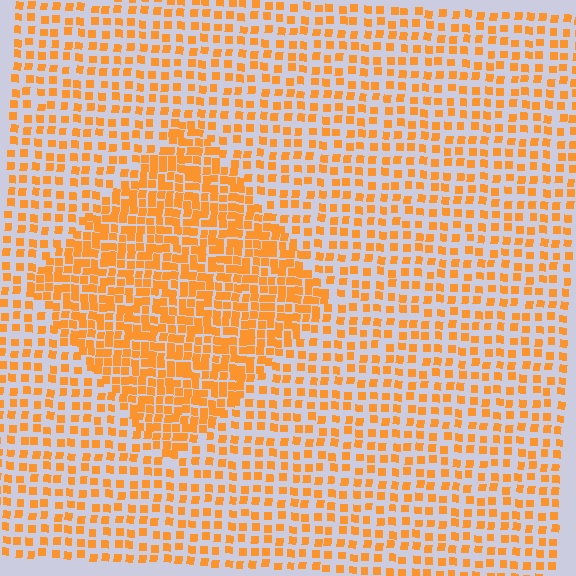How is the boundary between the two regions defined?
The boundary is defined by a change in element density (approximately 1.9x ratio). All elements are the same color, size, and shape.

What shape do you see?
I see a diamond.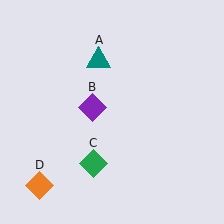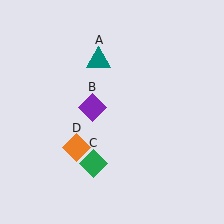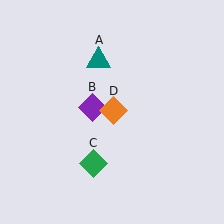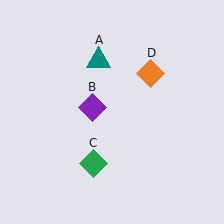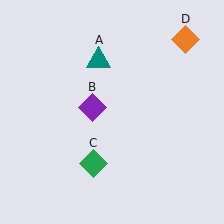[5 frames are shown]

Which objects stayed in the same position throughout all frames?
Teal triangle (object A) and purple diamond (object B) and green diamond (object C) remained stationary.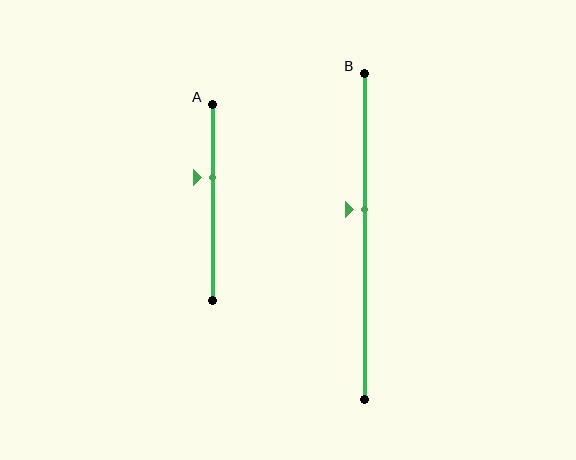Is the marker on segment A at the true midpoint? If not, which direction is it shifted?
No, the marker on segment A is shifted upward by about 13% of the segment length.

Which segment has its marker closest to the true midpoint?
Segment B has its marker closest to the true midpoint.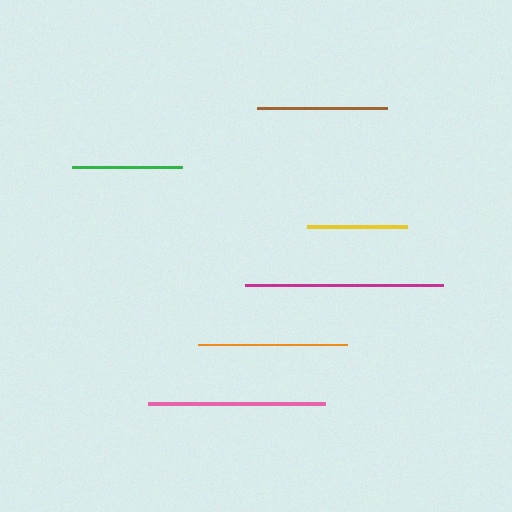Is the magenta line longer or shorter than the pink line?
The magenta line is longer than the pink line.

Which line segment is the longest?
The magenta line is the longest at approximately 199 pixels.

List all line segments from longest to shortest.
From longest to shortest: magenta, pink, orange, brown, green, yellow.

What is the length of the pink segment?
The pink segment is approximately 177 pixels long.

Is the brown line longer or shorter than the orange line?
The orange line is longer than the brown line.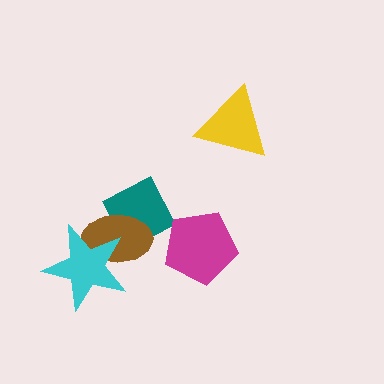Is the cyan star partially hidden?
No, no other shape covers it.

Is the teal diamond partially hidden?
Yes, it is partially covered by another shape.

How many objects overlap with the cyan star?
1 object overlaps with the cyan star.